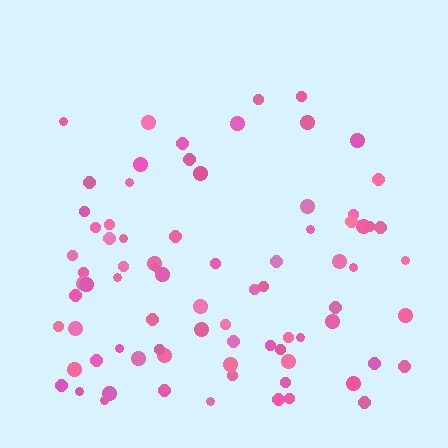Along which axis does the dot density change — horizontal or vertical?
Vertical.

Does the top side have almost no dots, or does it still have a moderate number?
Still a moderate number, just noticeably fewer than the bottom.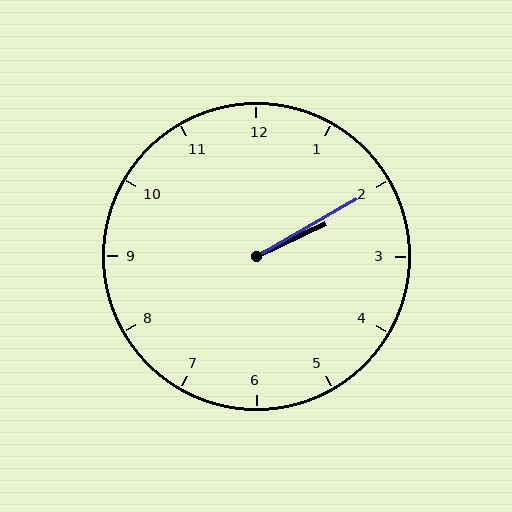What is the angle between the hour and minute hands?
Approximately 5 degrees.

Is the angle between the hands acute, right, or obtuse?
It is acute.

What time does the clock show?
2:10.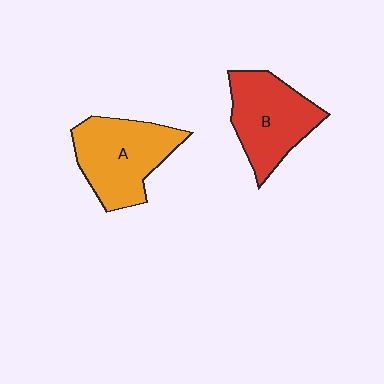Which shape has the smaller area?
Shape B (red).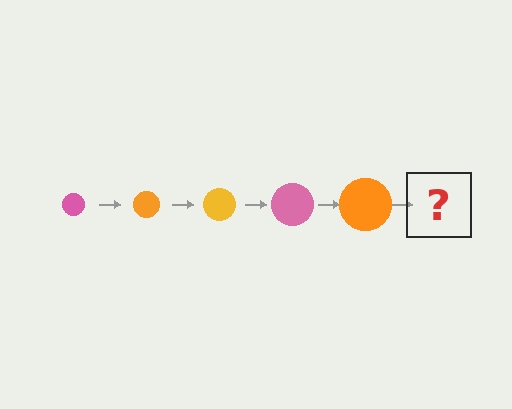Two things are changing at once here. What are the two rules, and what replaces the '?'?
The two rules are that the circle grows larger each step and the color cycles through pink, orange, and yellow. The '?' should be a yellow circle, larger than the previous one.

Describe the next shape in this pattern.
It should be a yellow circle, larger than the previous one.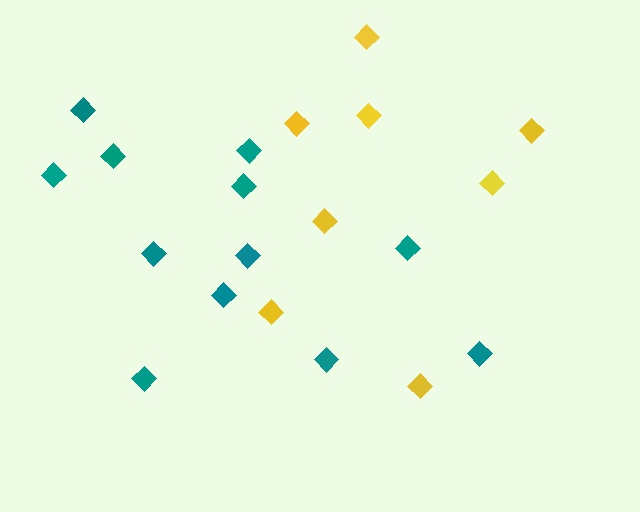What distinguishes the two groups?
There are 2 groups: one group of yellow diamonds (8) and one group of teal diamonds (12).